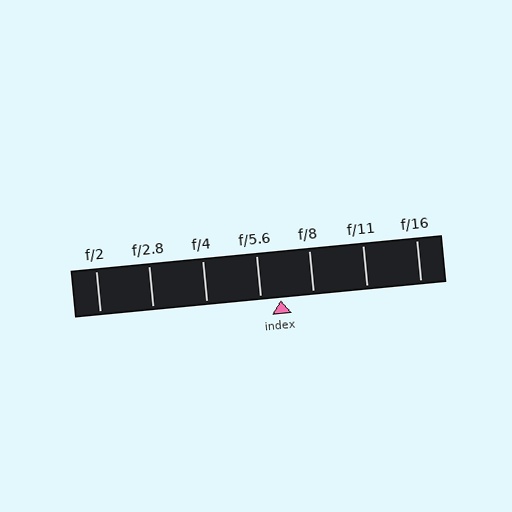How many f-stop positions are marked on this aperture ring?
There are 7 f-stop positions marked.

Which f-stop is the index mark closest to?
The index mark is closest to f/5.6.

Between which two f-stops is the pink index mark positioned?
The index mark is between f/5.6 and f/8.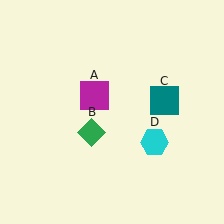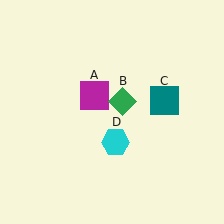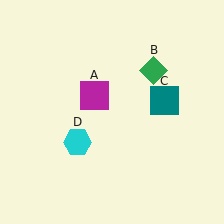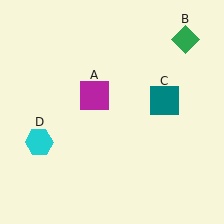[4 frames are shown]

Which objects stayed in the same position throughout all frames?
Magenta square (object A) and teal square (object C) remained stationary.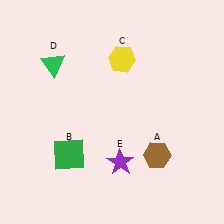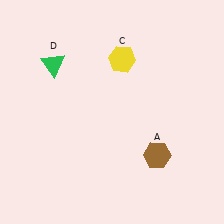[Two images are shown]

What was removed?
The purple star (E), the green square (B) were removed in Image 2.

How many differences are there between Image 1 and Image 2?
There are 2 differences between the two images.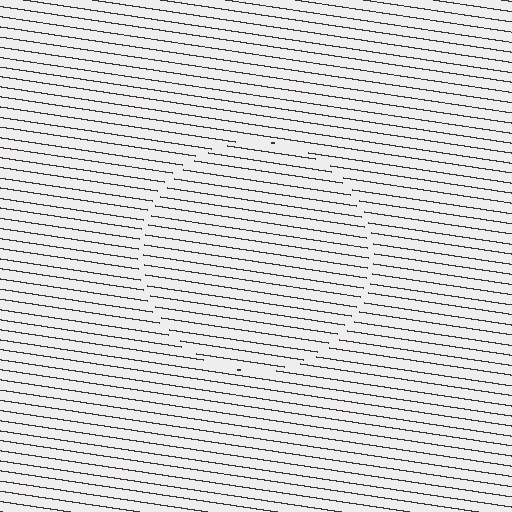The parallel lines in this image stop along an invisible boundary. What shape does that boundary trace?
An illusory circle. The interior of the shape contains the same grating, shifted by half a period — the contour is defined by the phase discontinuity where line-ends from the inner and outer gratings abut.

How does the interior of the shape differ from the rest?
The interior of the shape contains the same grating, shifted by half a period — the contour is defined by the phase discontinuity where line-ends from the inner and outer gratings abut.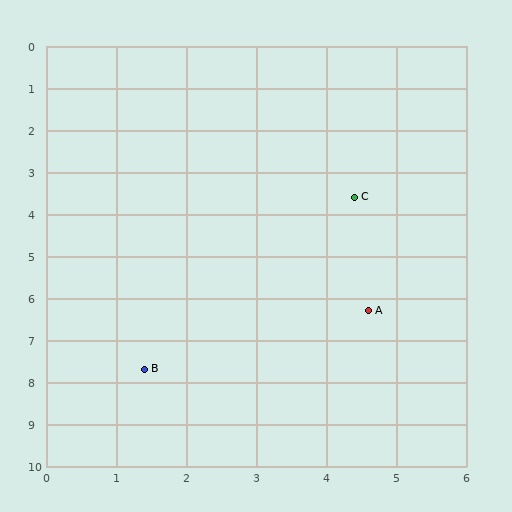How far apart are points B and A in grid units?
Points B and A are about 3.5 grid units apart.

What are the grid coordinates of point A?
Point A is at approximately (4.6, 6.3).